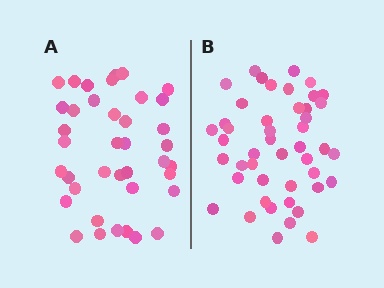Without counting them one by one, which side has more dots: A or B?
Region B (the right region) has more dots.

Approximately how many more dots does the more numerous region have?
Region B has roughly 8 or so more dots than region A.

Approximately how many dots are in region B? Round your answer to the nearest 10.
About 50 dots. (The exact count is 46, which rounds to 50.)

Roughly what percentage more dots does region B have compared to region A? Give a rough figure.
About 20% more.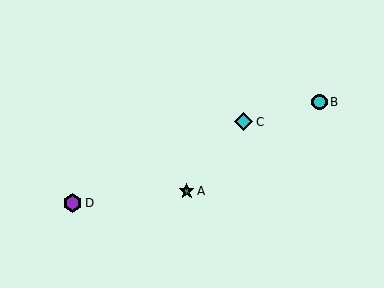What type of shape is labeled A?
Shape A is a teal star.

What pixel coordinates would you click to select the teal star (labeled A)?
Click at (187, 191) to select the teal star A.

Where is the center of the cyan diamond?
The center of the cyan diamond is at (243, 122).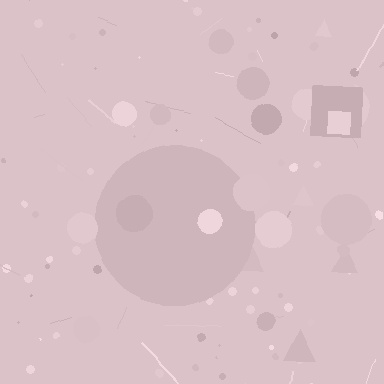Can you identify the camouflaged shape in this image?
The camouflaged shape is a circle.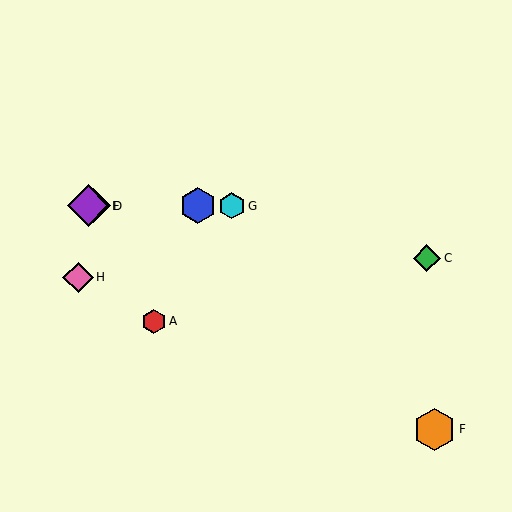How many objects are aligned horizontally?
4 objects (B, D, E, G) are aligned horizontally.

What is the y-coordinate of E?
Object E is at y≈206.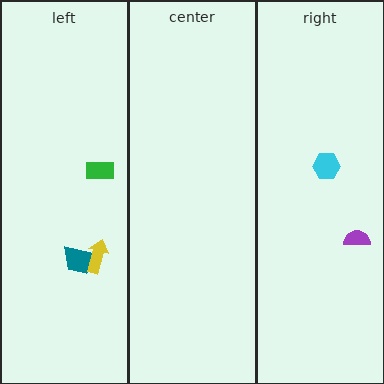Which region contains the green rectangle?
The left region.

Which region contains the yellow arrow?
The left region.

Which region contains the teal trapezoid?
The left region.